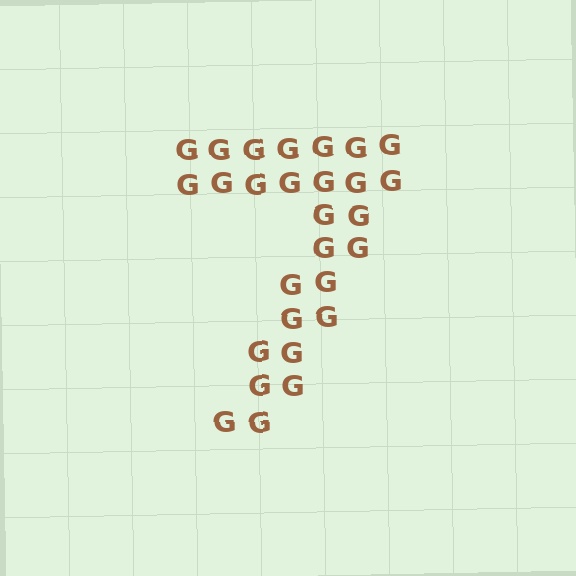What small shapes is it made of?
It is made of small letter G's.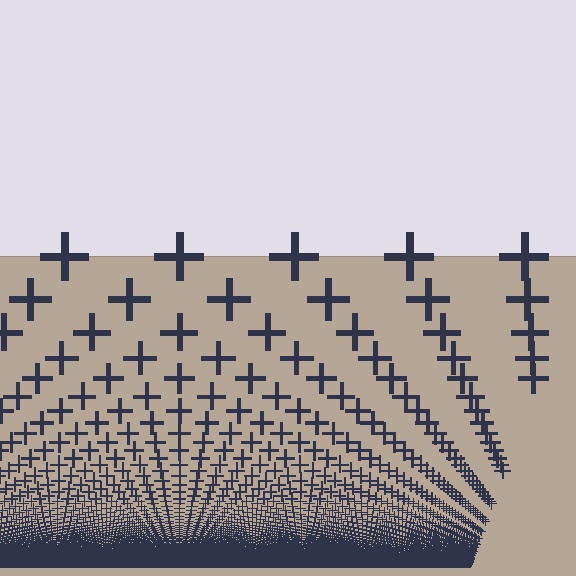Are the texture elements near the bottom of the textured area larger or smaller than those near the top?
Smaller. The gradient is inverted — elements near the bottom are smaller and denser.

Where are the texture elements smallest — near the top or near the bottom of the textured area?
Near the bottom.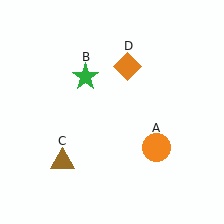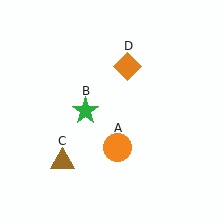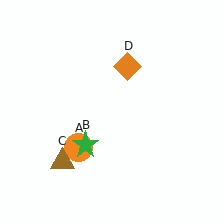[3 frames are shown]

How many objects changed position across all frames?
2 objects changed position: orange circle (object A), green star (object B).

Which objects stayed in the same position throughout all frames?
Brown triangle (object C) and orange diamond (object D) remained stationary.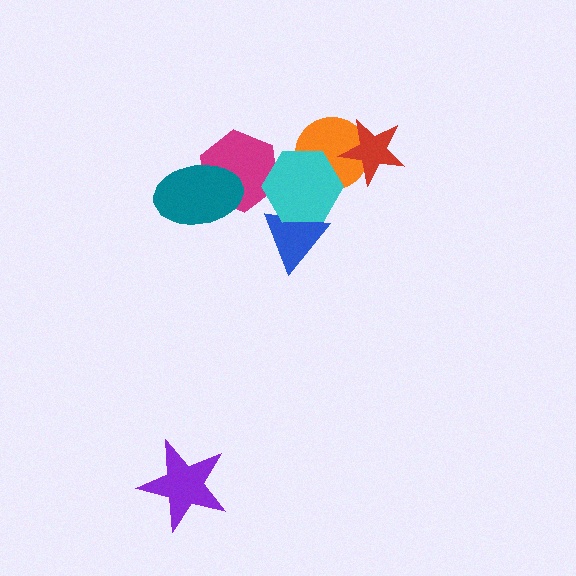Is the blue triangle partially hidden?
Yes, it is partially covered by another shape.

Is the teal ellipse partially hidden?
No, no other shape covers it.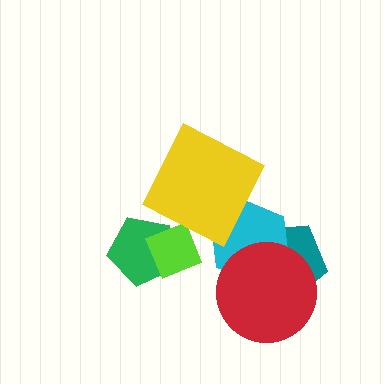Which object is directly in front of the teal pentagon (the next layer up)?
The cyan hexagon is directly in front of the teal pentagon.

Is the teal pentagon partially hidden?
Yes, it is partially covered by another shape.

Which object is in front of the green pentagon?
The lime diamond is in front of the green pentagon.